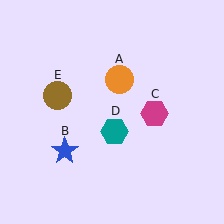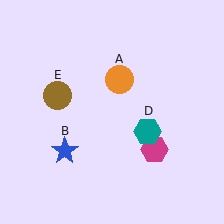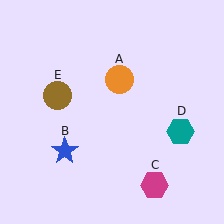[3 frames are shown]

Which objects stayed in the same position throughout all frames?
Orange circle (object A) and blue star (object B) and brown circle (object E) remained stationary.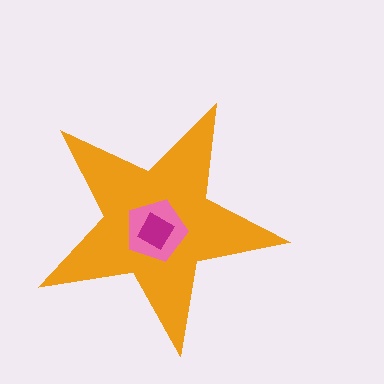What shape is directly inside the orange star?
The pink pentagon.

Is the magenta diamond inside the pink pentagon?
Yes.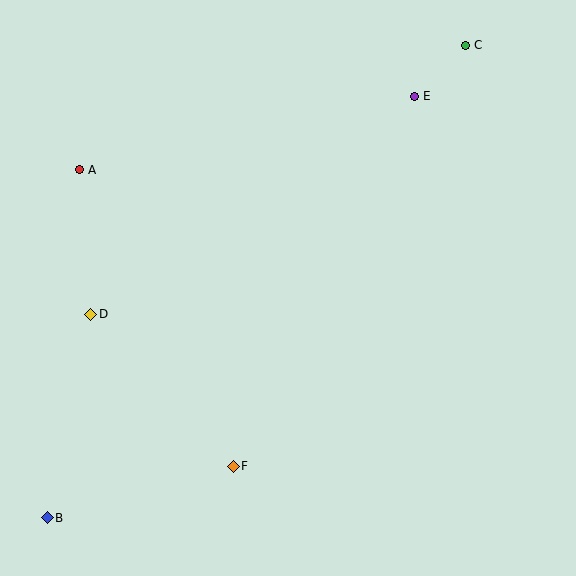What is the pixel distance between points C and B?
The distance between C and B is 631 pixels.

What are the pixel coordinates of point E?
Point E is at (415, 96).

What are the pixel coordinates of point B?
Point B is at (47, 518).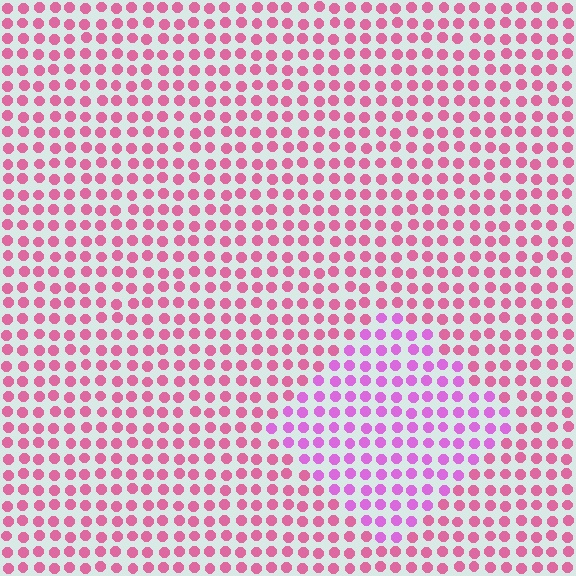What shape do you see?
I see a diamond.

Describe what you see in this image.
The image is filled with small pink elements in a uniform arrangement. A diamond-shaped region is visible where the elements are tinted to a slightly different hue, forming a subtle color boundary.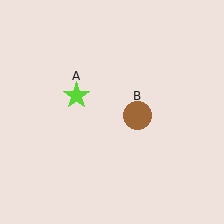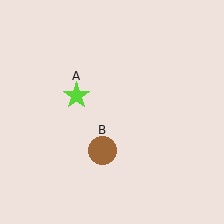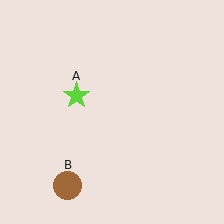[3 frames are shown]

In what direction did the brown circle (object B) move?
The brown circle (object B) moved down and to the left.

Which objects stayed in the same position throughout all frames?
Lime star (object A) remained stationary.